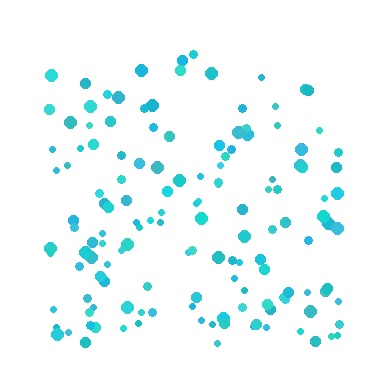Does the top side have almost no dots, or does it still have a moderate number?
Still a moderate number, just noticeably fewer than the bottom.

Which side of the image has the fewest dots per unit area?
The top.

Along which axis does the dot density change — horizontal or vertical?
Vertical.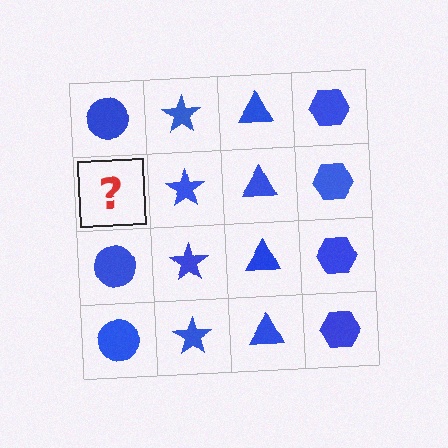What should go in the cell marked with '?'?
The missing cell should contain a blue circle.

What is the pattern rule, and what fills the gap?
The rule is that each column has a consistent shape. The gap should be filled with a blue circle.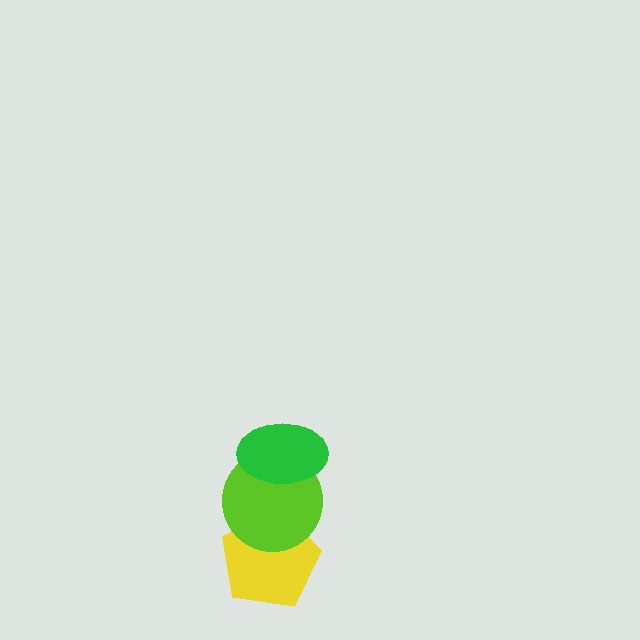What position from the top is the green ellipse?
The green ellipse is 1st from the top.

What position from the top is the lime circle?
The lime circle is 2nd from the top.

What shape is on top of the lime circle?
The green ellipse is on top of the lime circle.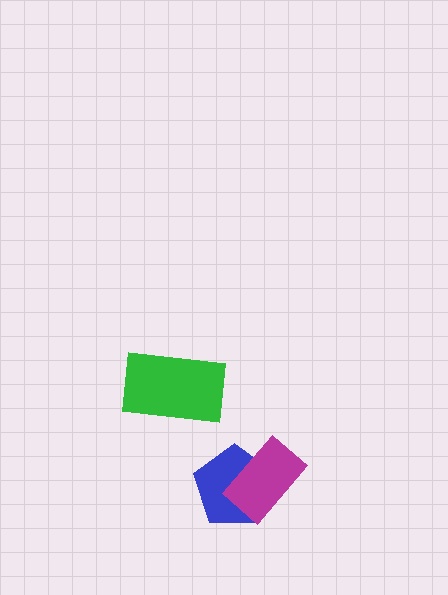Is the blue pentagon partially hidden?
Yes, it is partially covered by another shape.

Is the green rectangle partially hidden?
No, no other shape covers it.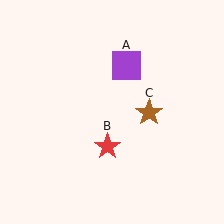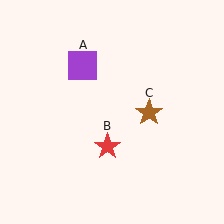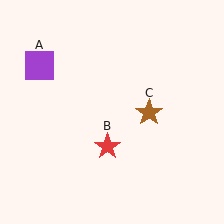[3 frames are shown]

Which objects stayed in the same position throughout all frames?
Red star (object B) and brown star (object C) remained stationary.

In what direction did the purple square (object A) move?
The purple square (object A) moved left.